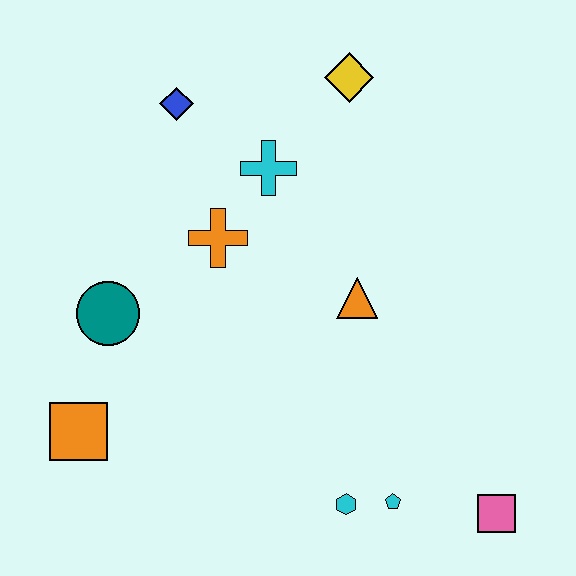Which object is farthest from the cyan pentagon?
The blue diamond is farthest from the cyan pentagon.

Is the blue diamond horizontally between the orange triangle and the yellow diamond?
No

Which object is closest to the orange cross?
The cyan cross is closest to the orange cross.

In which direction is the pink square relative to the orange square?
The pink square is to the right of the orange square.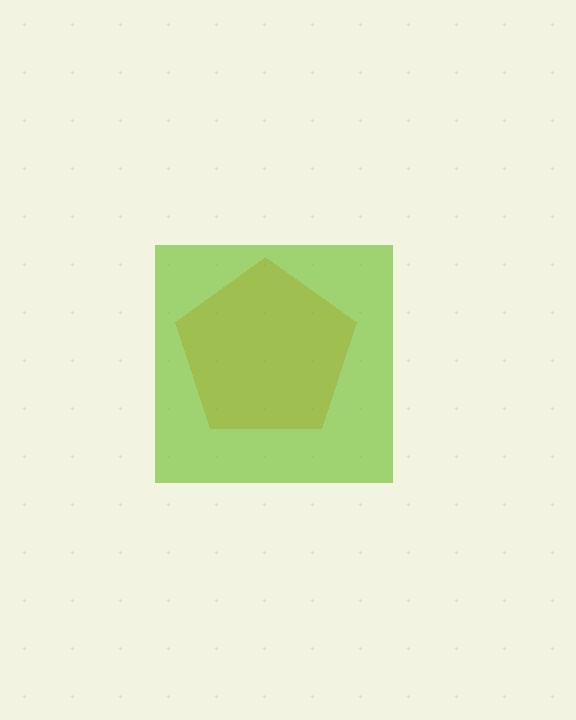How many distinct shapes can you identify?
There are 2 distinct shapes: an orange pentagon, a lime square.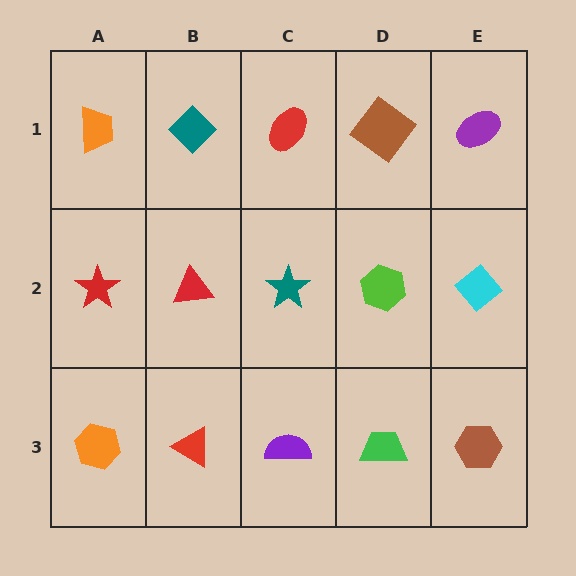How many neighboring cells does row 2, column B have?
4.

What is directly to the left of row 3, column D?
A purple semicircle.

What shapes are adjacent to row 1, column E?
A cyan diamond (row 2, column E), a brown diamond (row 1, column D).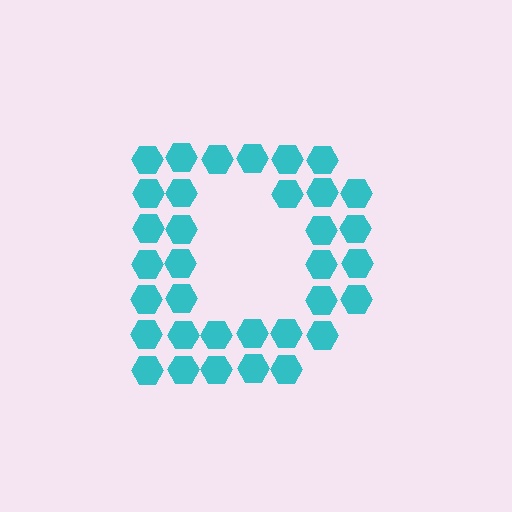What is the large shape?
The large shape is the letter D.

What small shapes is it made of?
It is made of small hexagons.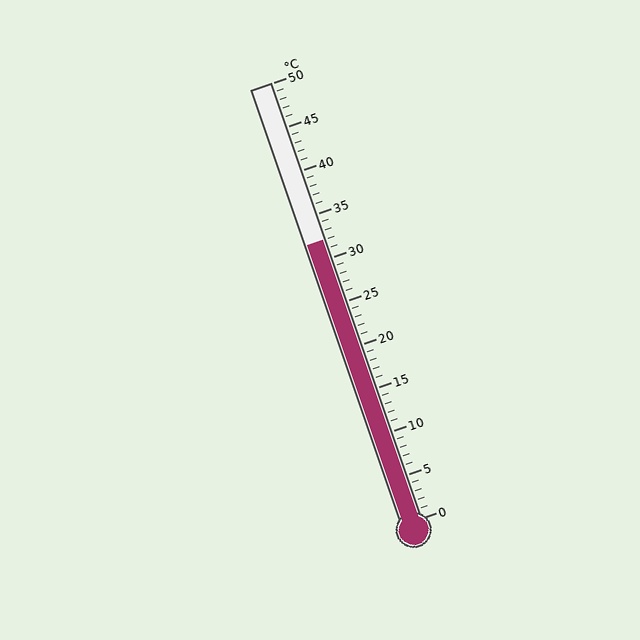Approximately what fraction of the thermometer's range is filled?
The thermometer is filled to approximately 65% of its range.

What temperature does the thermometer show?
The thermometer shows approximately 32°C.